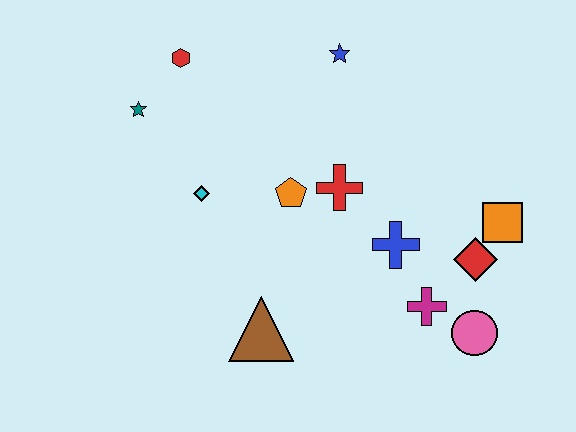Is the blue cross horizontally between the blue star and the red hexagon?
No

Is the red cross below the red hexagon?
Yes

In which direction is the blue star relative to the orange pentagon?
The blue star is above the orange pentagon.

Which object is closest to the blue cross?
The magenta cross is closest to the blue cross.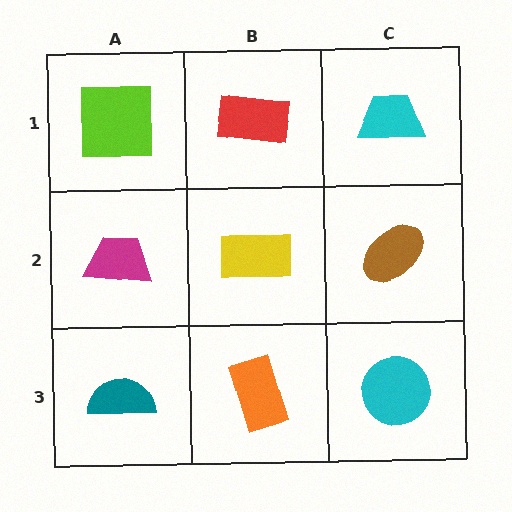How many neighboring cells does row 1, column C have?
2.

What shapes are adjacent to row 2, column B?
A red rectangle (row 1, column B), an orange rectangle (row 3, column B), a magenta trapezoid (row 2, column A), a brown ellipse (row 2, column C).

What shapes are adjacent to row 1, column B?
A yellow rectangle (row 2, column B), a lime square (row 1, column A), a cyan trapezoid (row 1, column C).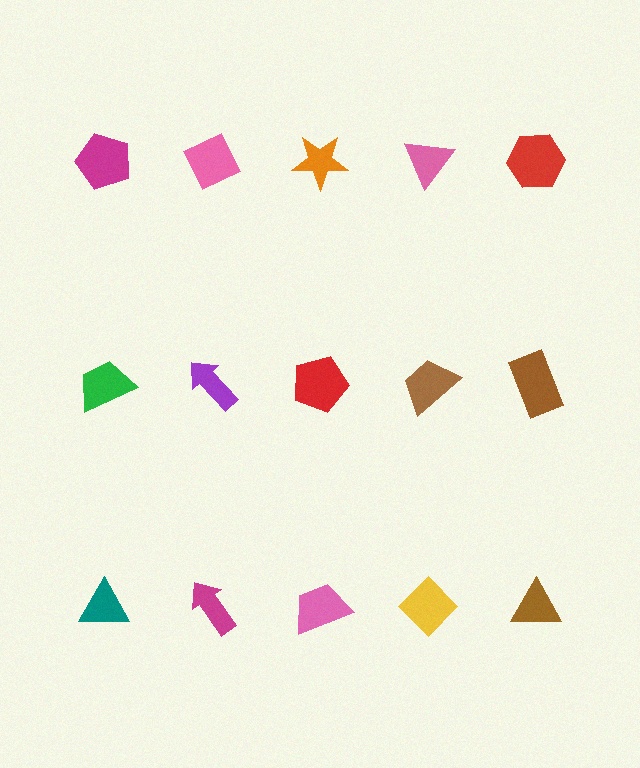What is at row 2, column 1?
A green trapezoid.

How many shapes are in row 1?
5 shapes.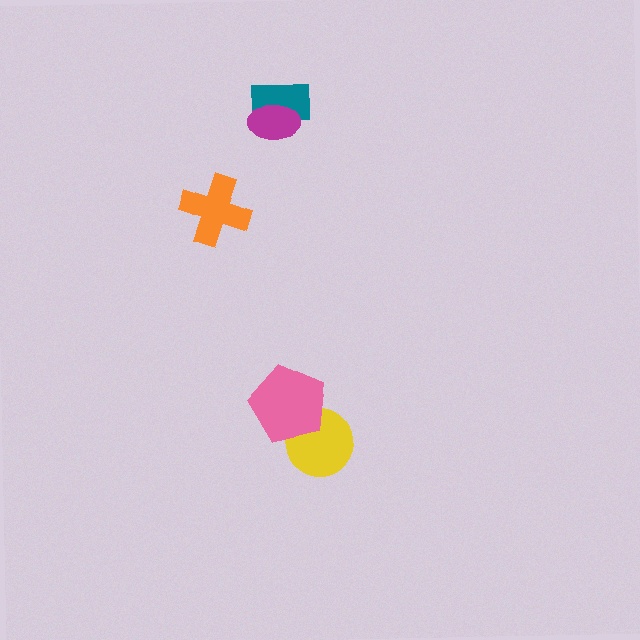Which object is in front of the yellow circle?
The pink pentagon is in front of the yellow circle.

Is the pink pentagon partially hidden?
No, no other shape covers it.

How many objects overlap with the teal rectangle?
1 object overlaps with the teal rectangle.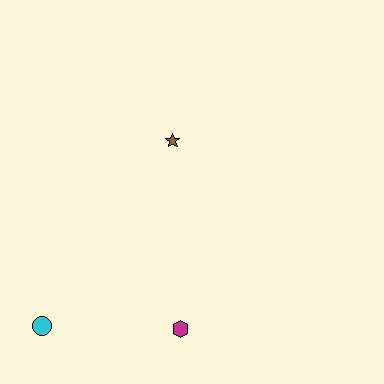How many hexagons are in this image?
There is 1 hexagon.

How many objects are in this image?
There are 3 objects.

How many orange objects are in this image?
There are no orange objects.